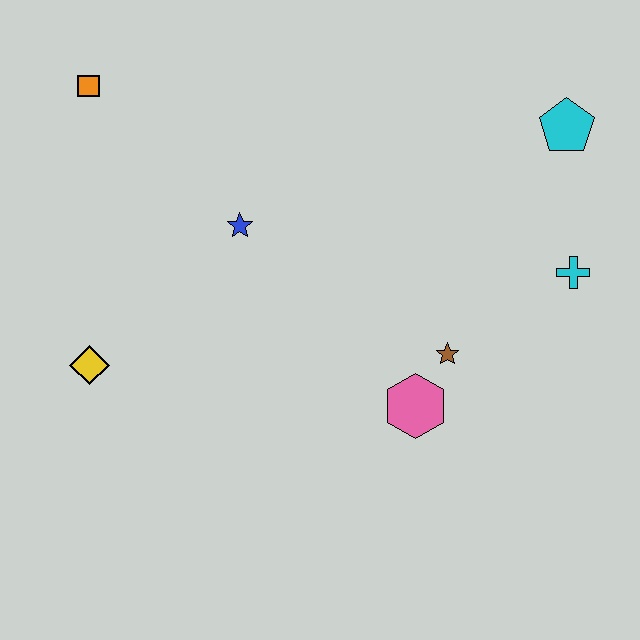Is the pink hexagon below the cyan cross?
Yes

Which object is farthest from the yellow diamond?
The cyan pentagon is farthest from the yellow diamond.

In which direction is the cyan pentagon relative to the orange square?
The cyan pentagon is to the right of the orange square.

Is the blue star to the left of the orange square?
No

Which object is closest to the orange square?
The blue star is closest to the orange square.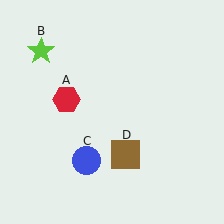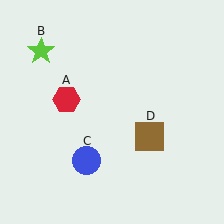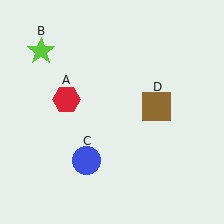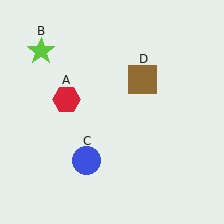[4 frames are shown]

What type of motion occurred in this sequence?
The brown square (object D) rotated counterclockwise around the center of the scene.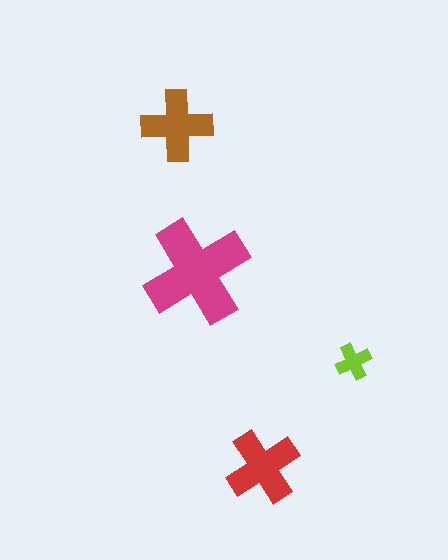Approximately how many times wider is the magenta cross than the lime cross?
About 3 times wider.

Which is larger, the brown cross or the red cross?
The red one.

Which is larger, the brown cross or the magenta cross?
The magenta one.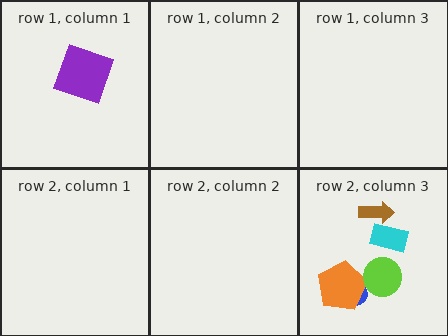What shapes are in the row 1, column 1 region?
The purple square.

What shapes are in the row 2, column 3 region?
The blue ellipse, the brown arrow, the orange pentagon, the lime circle, the cyan rectangle.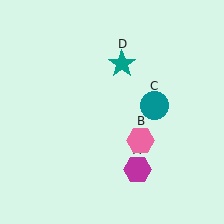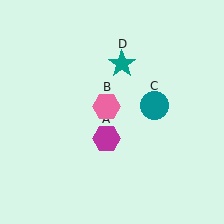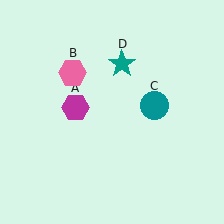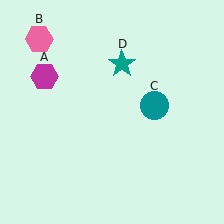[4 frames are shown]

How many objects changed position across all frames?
2 objects changed position: magenta hexagon (object A), pink hexagon (object B).